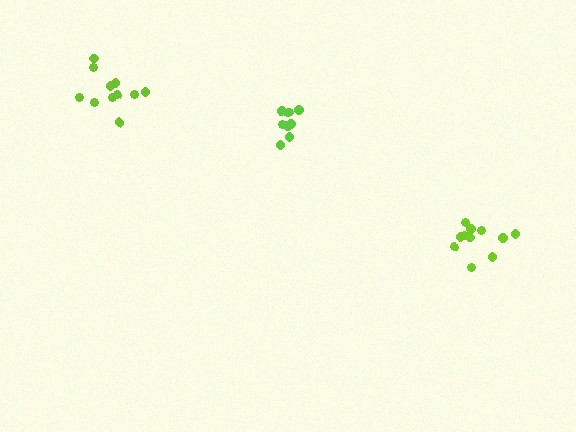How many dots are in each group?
Group 1: 9 dots, Group 2: 11 dots, Group 3: 11 dots (31 total).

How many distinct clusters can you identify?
There are 3 distinct clusters.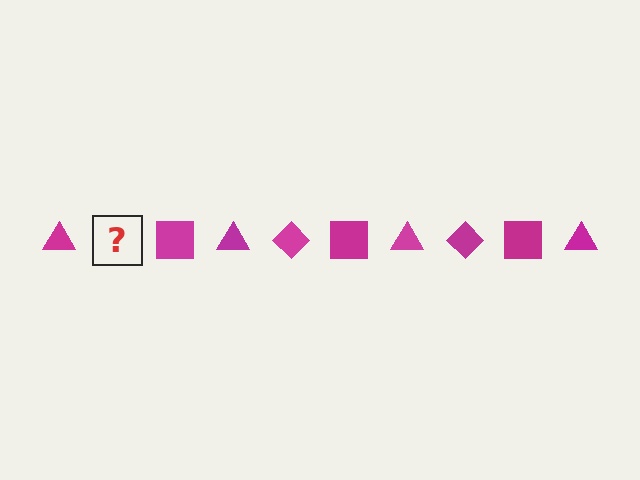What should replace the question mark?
The question mark should be replaced with a magenta diamond.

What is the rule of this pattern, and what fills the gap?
The rule is that the pattern cycles through triangle, diamond, square shapes in magenta. The gap should be filled with a magenta diamond.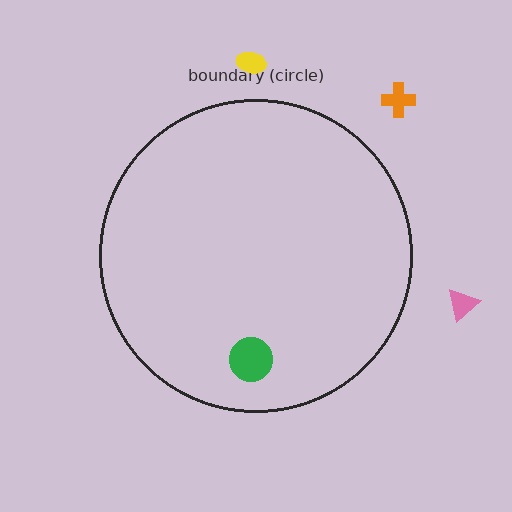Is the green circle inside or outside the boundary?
Inside.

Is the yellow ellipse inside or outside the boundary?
Outside.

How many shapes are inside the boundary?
1 inside, 3 outside.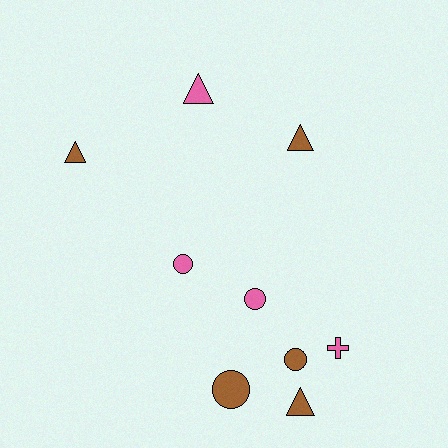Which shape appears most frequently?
Triangle, with 4 objects.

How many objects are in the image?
There are 9 objects.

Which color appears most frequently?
Brown, with 5 objects.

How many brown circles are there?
There are 2 brown circles.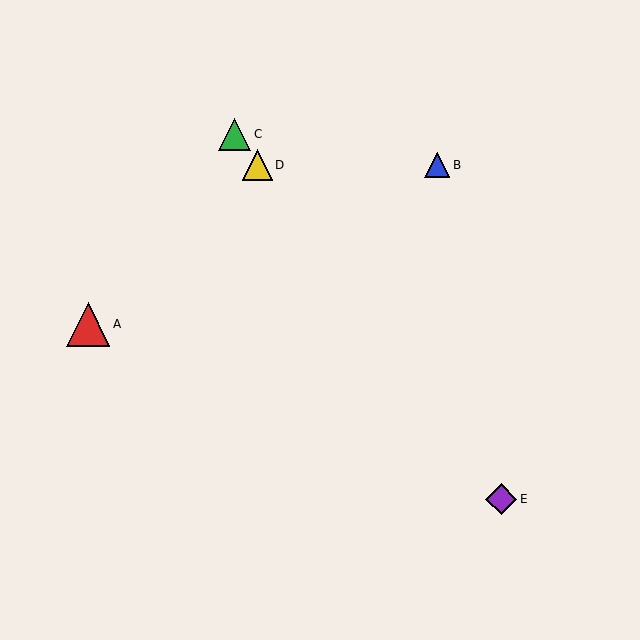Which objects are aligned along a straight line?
Objects C, D, E are aligned along a straight line.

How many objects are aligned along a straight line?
3 objects (C, D, E) are aligned along a straight line.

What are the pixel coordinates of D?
Object D is at (257, 165).